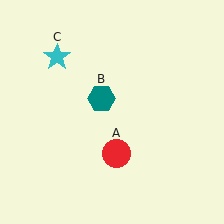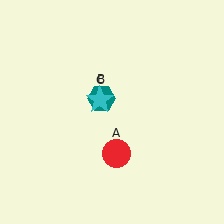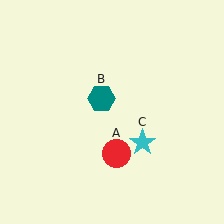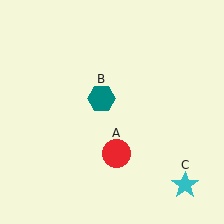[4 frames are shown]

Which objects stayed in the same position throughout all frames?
Red circle (object A) and teal hexagon (object B) remained stationary.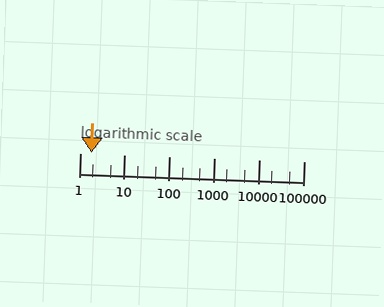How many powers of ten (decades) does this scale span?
The scale spans 5 decades, from 1 to 100000.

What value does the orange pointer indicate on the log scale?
The pointer indicates approximately 1.8.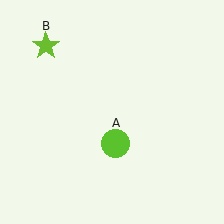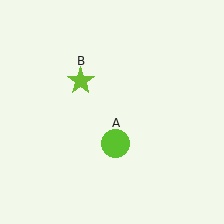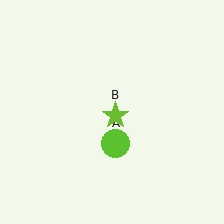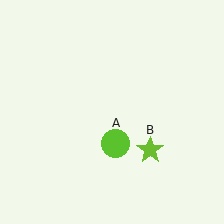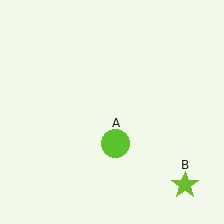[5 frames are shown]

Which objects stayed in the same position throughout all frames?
Lime circle (object A) remained stationary.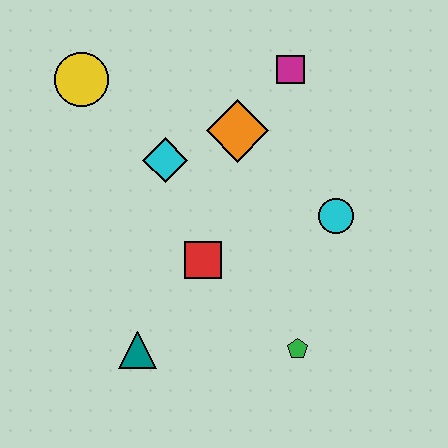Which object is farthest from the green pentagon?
The yellow circle is farthest from the green pentagon.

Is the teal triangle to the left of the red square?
Yes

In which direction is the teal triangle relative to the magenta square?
The teal triangle is below the magenta square.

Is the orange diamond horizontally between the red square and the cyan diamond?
No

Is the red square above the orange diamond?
No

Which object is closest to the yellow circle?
The cyan diamond is closest to the yellow circle.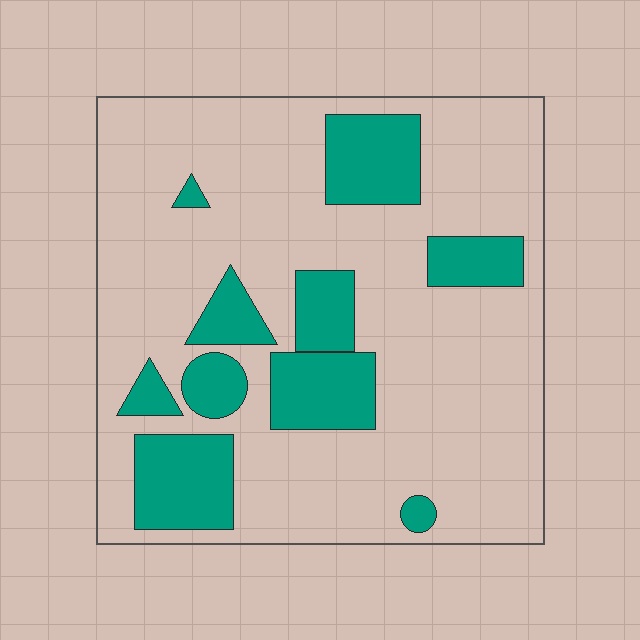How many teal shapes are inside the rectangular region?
10.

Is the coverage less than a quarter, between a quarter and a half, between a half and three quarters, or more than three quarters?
Less than a quarter.